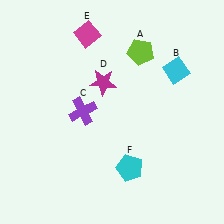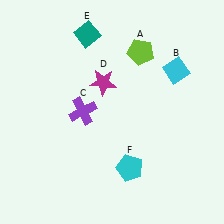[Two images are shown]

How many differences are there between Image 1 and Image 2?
There is 1 difference between the two images.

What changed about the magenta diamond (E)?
In Image 1, E is magenta. In Image 2, it changed to teal.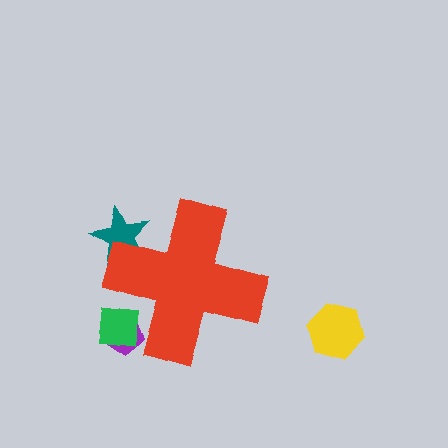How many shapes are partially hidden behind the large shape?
3 shapes are partially hidden.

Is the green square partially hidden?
Yes, the green square is partially hidden behind the red cross.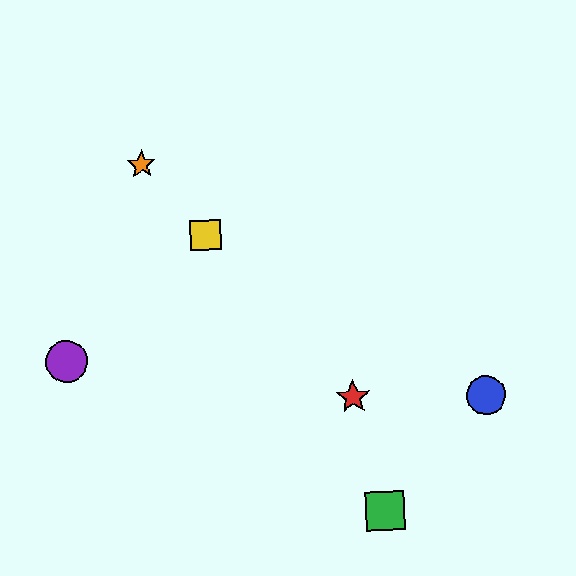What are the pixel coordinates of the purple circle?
The purple circle is at (66, 361).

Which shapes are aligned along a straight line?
The red star, the yellow square, the orange star are aligned along a straight line.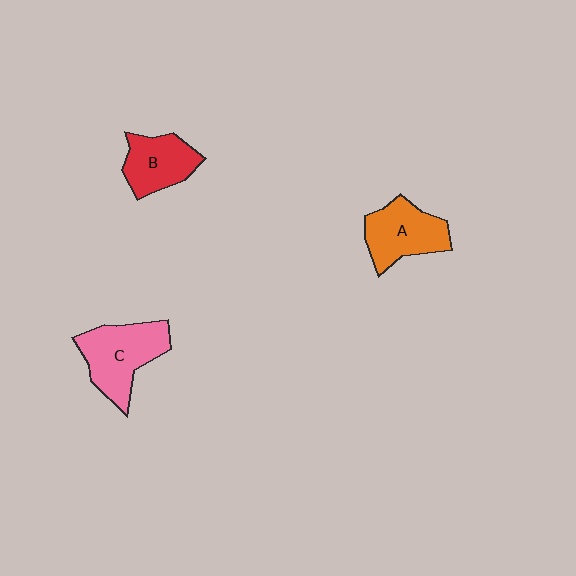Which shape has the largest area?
Shape C (pink).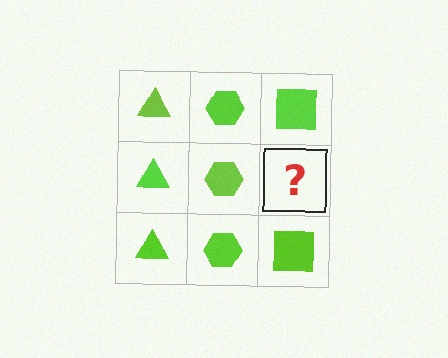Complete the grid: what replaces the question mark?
The question mark should be replaced with a lime square.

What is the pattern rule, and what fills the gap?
The rule is that each column has a consistent shape. The gap should be filled with a lime square.